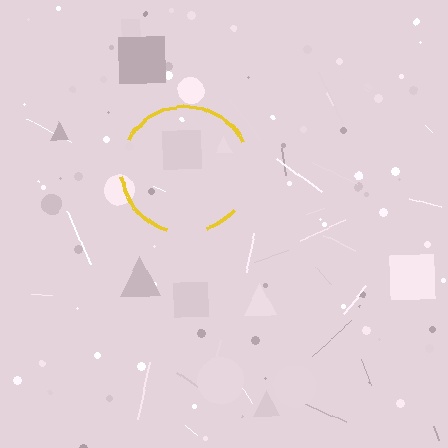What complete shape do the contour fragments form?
The contour fragments form a circle.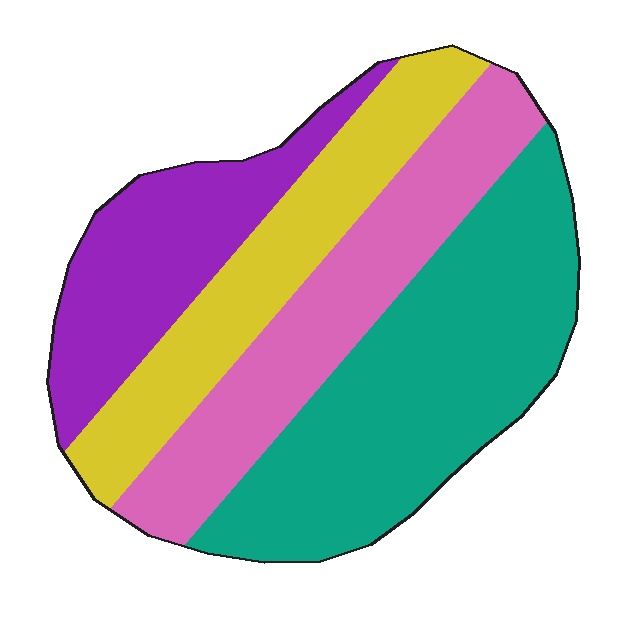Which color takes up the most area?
Teal, at roughly 35%.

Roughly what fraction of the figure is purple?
Purple covers around 20% of the figure.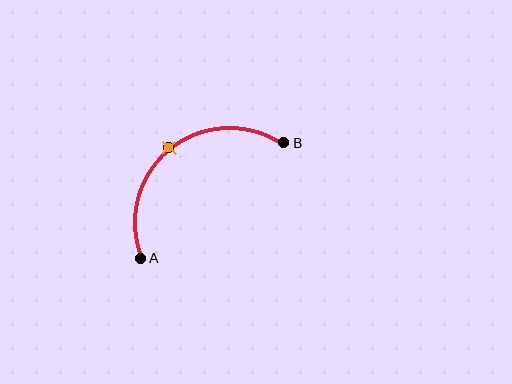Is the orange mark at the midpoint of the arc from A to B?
Yes. The orange mark lies on the arc at equal arc-length from both A and B — it is the arc midpoint.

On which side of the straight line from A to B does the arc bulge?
The arc bulges above and to the left of the straight line connecting A and B.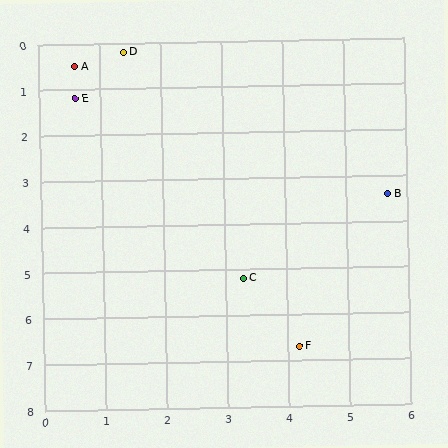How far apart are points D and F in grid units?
Points D and F are about 7.1 grid units apart.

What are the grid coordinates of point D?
Point D is at approximately (1.4, 0.2).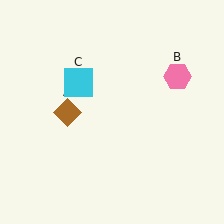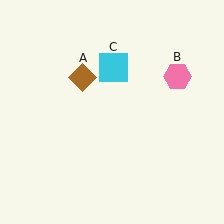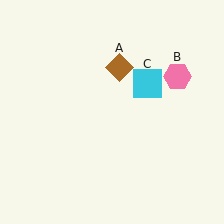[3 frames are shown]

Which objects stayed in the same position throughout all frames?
Pink hexagon (object B) remained stationary.